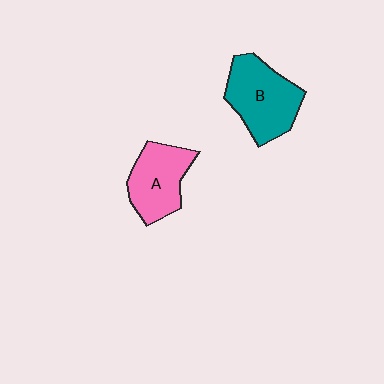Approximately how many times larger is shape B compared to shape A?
Approximately 1.2 times.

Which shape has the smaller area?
Shape A (pink).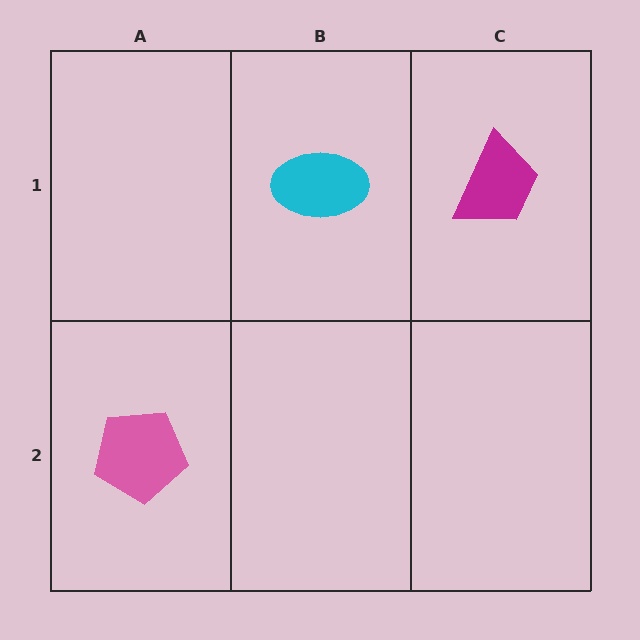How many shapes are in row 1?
2 shapes.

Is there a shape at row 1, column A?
No, that cell is empty.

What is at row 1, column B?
A cyan ellipse.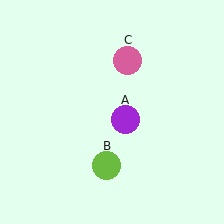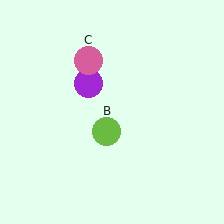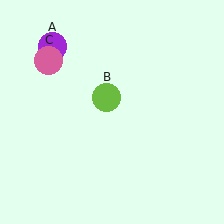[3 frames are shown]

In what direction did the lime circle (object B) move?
The lime circle (object B) moved up.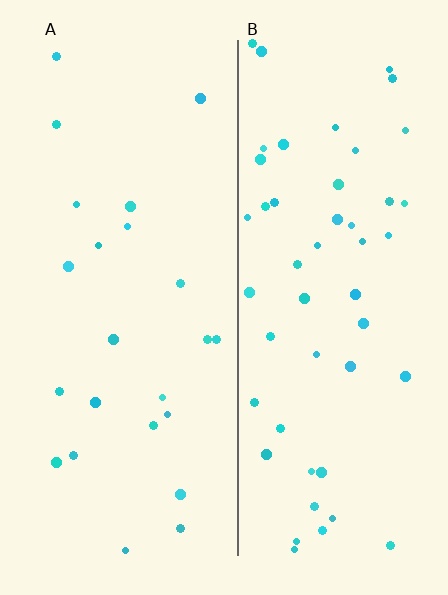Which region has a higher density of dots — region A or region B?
B (the right).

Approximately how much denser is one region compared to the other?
Approximately 2.2× — region B over region A.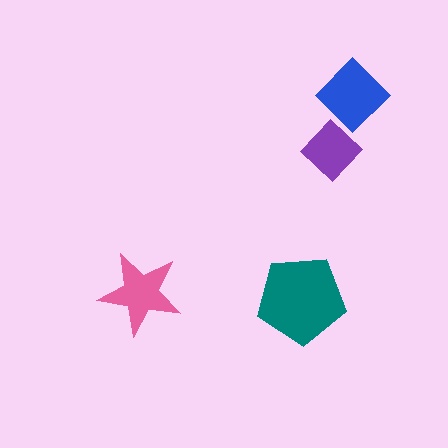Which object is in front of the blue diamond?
The purple diamond is in front of the blue diamond.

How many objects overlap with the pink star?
0 objects overlap with the pink star.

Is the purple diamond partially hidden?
No, no other shape covers it.